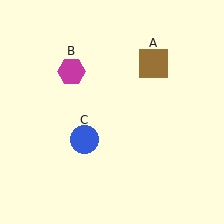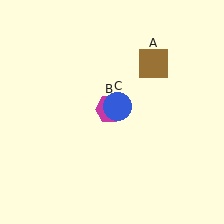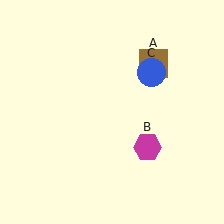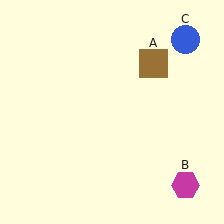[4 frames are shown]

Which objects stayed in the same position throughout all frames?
Brown square (object A) remained stationary.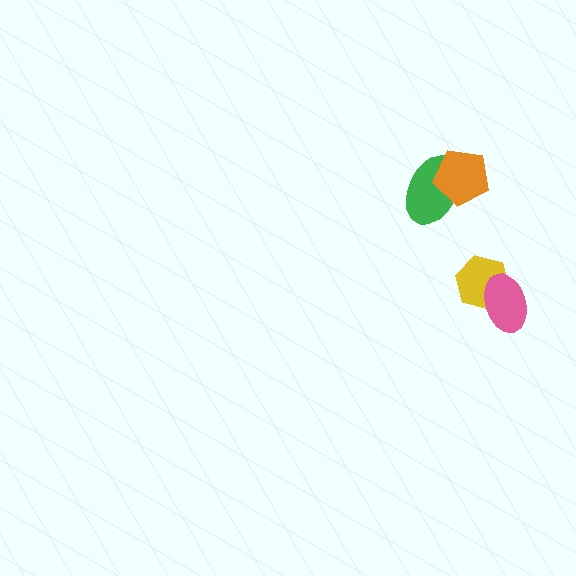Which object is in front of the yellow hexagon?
The pink ellipse is in front of the yellow hexagon.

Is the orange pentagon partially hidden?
No, no other shape covers it.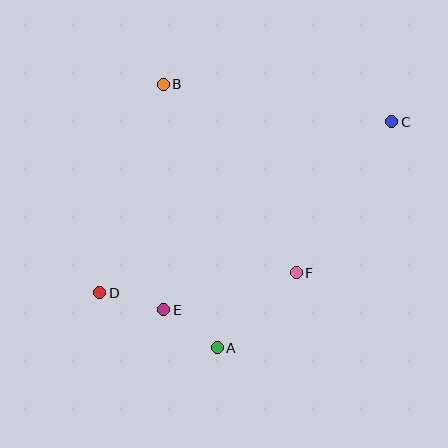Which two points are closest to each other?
Points A and E are closest to each other.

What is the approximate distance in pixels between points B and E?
The distance between B and E is approximately 225 pixels.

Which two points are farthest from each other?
Points C and D are farthest from each other.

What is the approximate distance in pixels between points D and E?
The distance between D and E is approximately 66 pixels.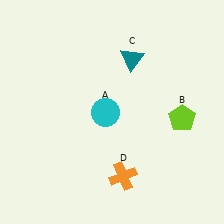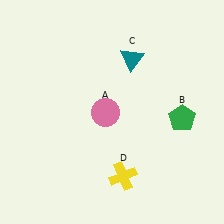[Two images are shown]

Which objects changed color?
A changed from cyan to pink. B changed from lime to green. D changed from orange to yellow.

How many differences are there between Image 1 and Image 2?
There are 3 differences between the two images.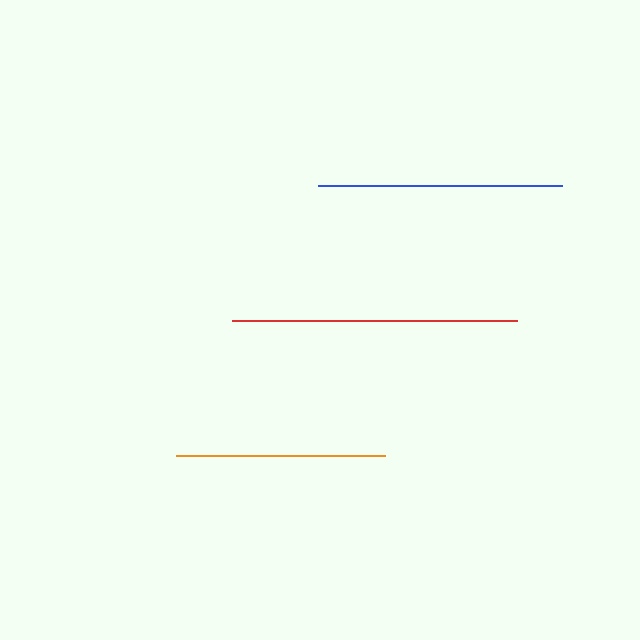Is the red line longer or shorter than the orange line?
The red line is longer than the orange line.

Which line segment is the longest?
The red line is the longest at approximately 285 pixels.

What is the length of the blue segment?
The blue segment is approximately 244 pixels long.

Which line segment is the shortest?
The orange line is the shortest at approximately 209 pixels.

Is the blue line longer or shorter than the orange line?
The blue line is longer than the orange line.